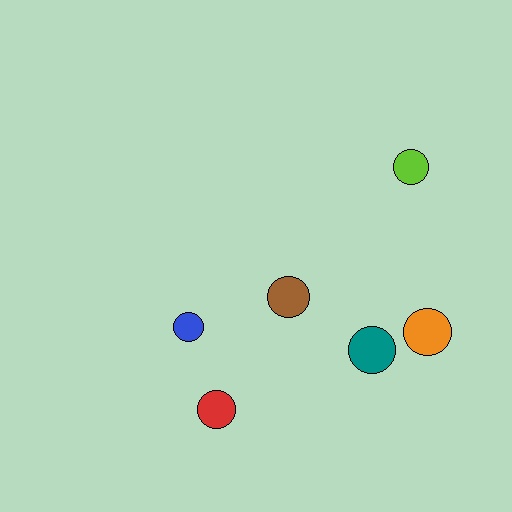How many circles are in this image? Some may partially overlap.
There are 6 circles.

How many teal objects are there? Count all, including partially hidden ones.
There is 1 teal object.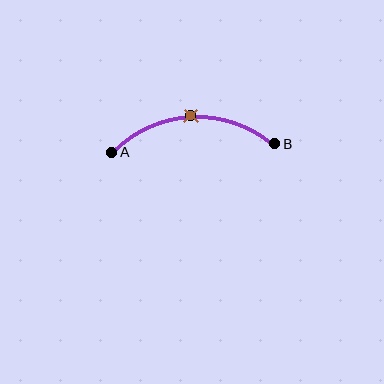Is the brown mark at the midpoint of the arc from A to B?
Yes. The brown mark lies on the arc at equal arc-length from both A and B — it is the arc midpoint.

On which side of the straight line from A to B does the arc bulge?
The arc bulges above the straight line connecting A and B.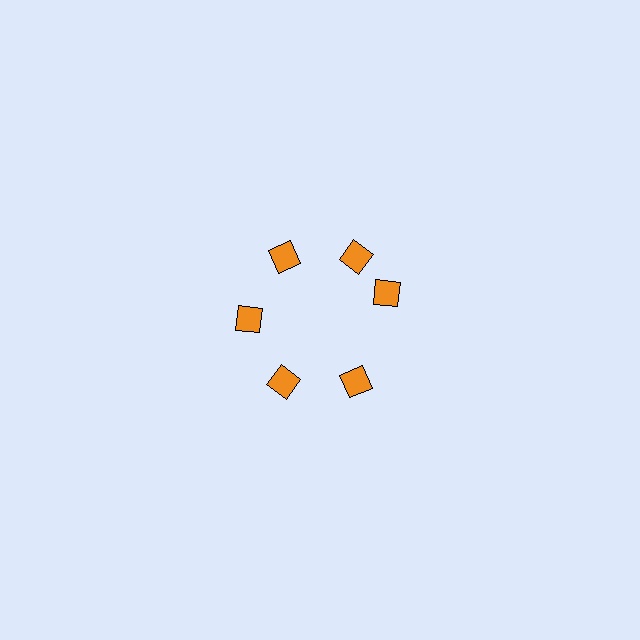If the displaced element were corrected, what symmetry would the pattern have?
It would have 6-fold rotational symmetry — the pattern would map onto itself every 60 degrees.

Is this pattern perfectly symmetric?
No. The 6 orange diamonds are arranged in a ring, but one element near the 3 o'clock position is rotated out of alignment along the ring, breaking the 6-fold rotational symmetry.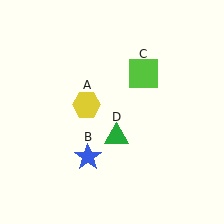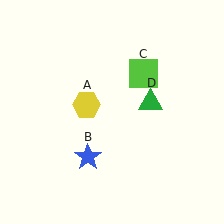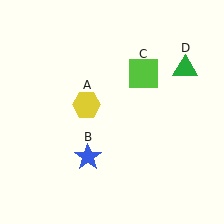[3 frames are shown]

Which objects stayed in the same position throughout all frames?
Yellow hexagon (object A) and blue star (object B) and lime square (object C) remained stationary.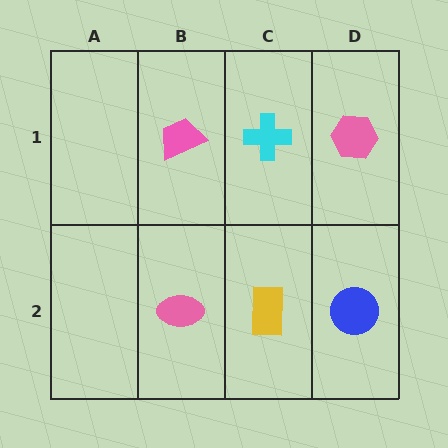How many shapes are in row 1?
3 shapes.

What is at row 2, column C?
A yellow rectangle.